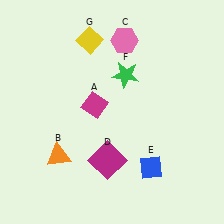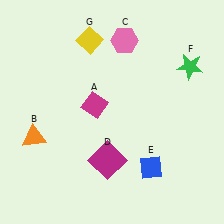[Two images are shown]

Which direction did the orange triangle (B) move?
The orange triangle (B) moved left.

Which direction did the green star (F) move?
The green star (F) moved right.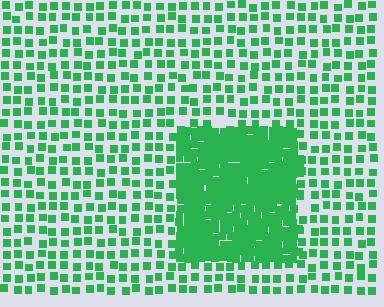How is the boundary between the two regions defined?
The boundary is defined by a change in element density (approximately 2.8x ratio). All elements are the same color, size, and shape.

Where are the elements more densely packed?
The elements are more densely packed inside the rectangle boundary.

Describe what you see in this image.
The image contains small green elements arranged at two different densities. A rectangle-shaped region is visible where the elements are more densely packed than the surrounding area.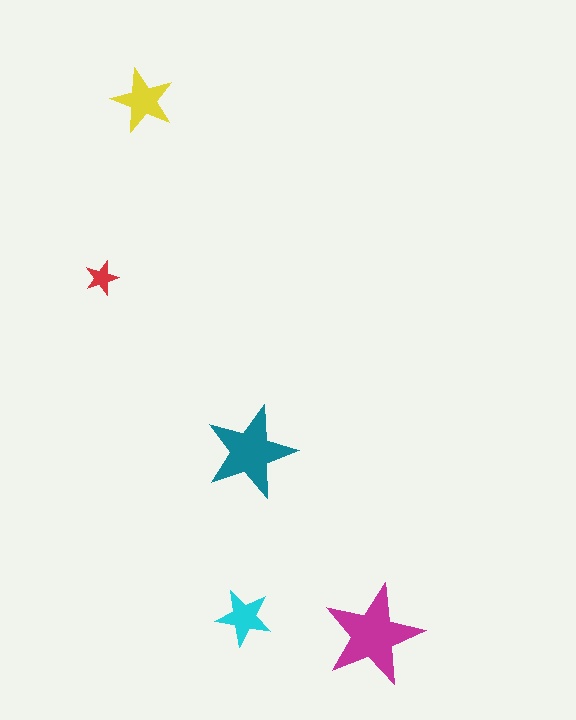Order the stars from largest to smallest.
the magenta one, the teal one, the yellow one, the cyan one, the red one.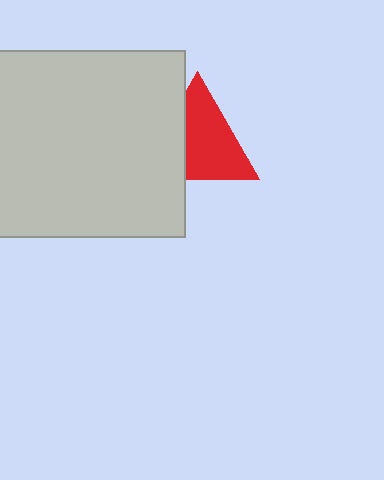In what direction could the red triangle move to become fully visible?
The red triangle could move right. That would shift it out from behind the light gray square entirely.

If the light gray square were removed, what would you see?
You would see the complete red triangle.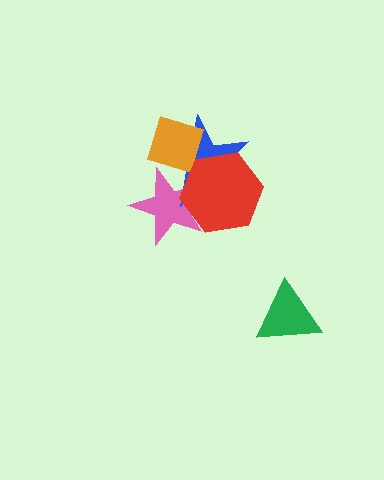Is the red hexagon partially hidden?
No, no other shape covers it.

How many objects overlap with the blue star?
3 objects overlap with the blue star.